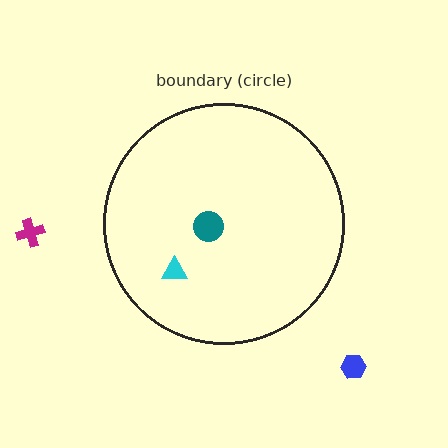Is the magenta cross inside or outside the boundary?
Outside.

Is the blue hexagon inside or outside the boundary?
Outside.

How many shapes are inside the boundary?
2 inside, 2 outside.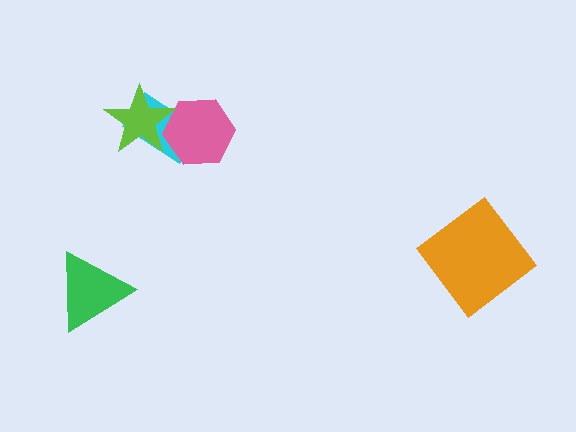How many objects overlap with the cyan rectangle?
2 objects overlap with the cyan rectangle.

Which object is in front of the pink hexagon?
The lime star is in front of the pink hexagon.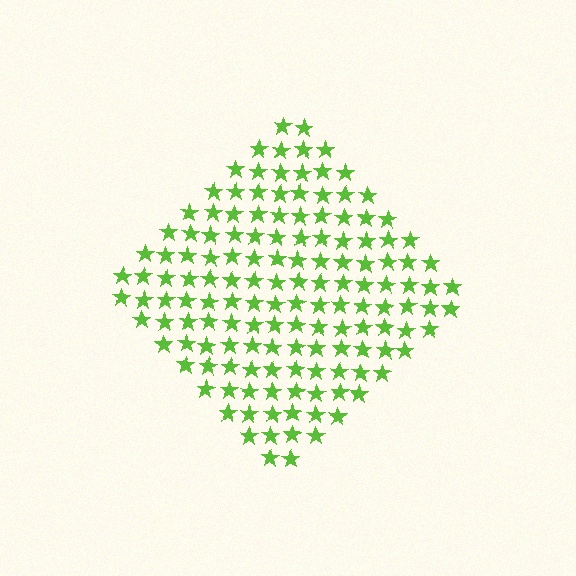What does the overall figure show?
The overall figure shows a diamond.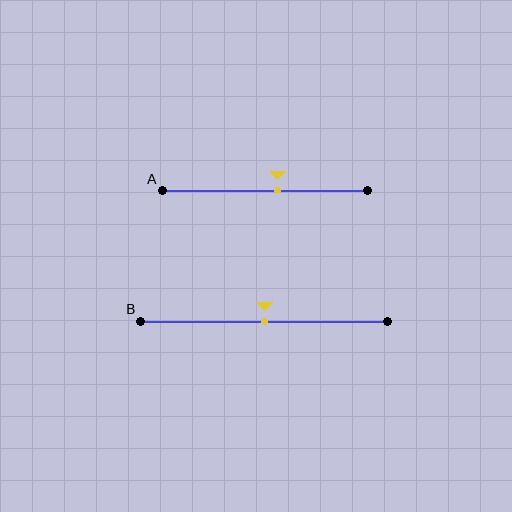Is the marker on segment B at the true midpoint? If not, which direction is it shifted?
Yes, the marker on segment B is at the true midpoint.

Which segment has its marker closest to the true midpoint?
Segment B has its marker closest to the true midpoint.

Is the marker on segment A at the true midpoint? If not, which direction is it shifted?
No, the marker on segment A is shifted to the right by about 6% of the segment length.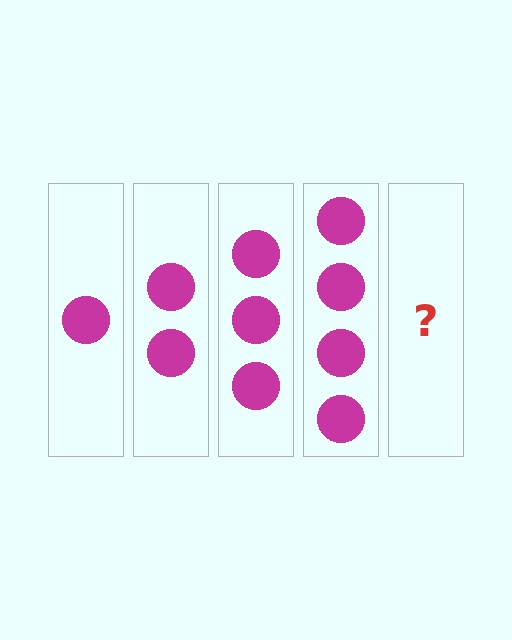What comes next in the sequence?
The next element should be 5 circles.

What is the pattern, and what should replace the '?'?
The pattern is that each step adds one more circle. The '?' should be 5 circles.